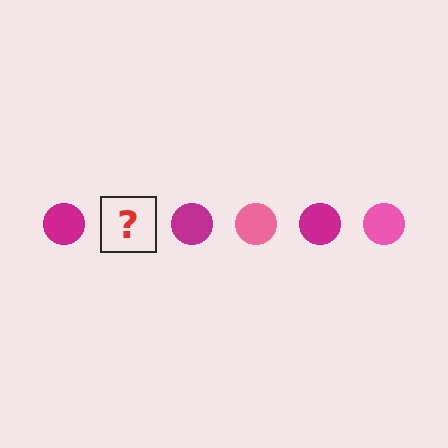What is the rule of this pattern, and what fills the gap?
The rule is that the pattern cycles through magenta, pink circles. The gap should be filled with a pink circle.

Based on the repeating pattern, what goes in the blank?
The blank should be a pink circle.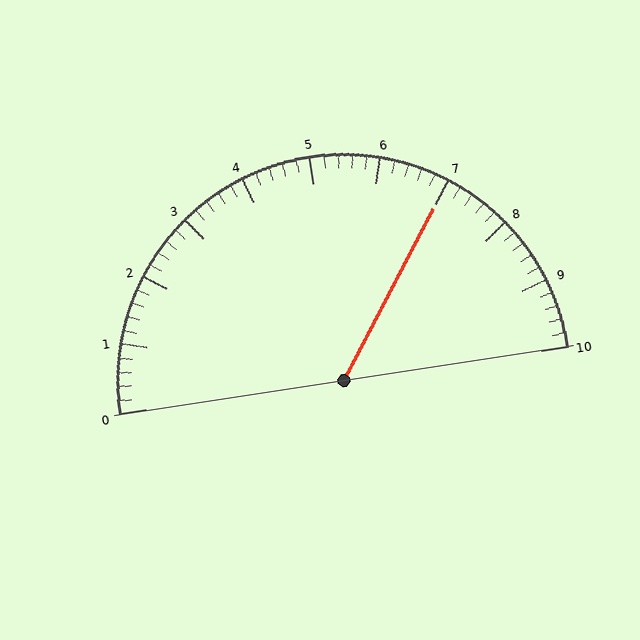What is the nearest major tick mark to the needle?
The nearest major tick mark is 7.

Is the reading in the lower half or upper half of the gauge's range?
The reading is in the upper half of the range (0 to 10).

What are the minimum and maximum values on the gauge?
The gauge ranges from 0 to 10.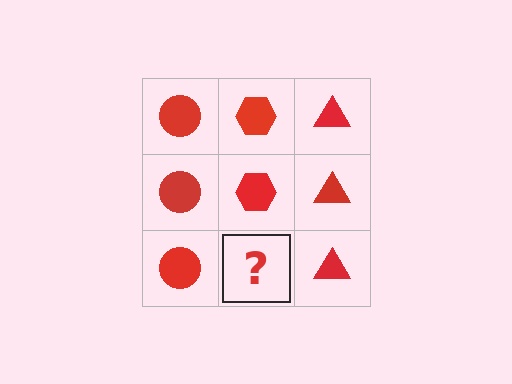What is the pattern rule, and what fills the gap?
The rule is that each column has a consistent shape. The gap should be filled with a red hexagon.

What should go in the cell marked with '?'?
The missing cell should contain a red hexagon.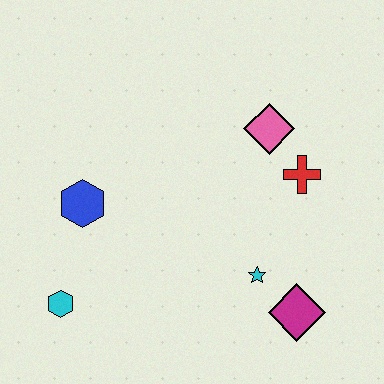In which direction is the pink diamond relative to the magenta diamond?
The pink diamond is above the magenta diamond.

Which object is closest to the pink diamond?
The red cross is closest to the pink diamond.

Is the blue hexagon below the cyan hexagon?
No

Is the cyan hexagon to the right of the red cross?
No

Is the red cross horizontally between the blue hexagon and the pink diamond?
No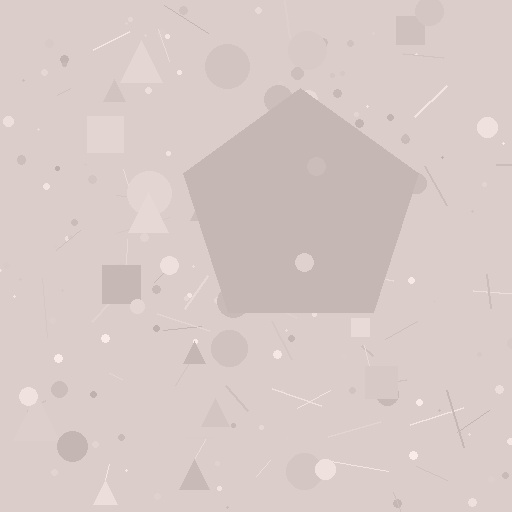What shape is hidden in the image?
A pentagon is hidden in the image.